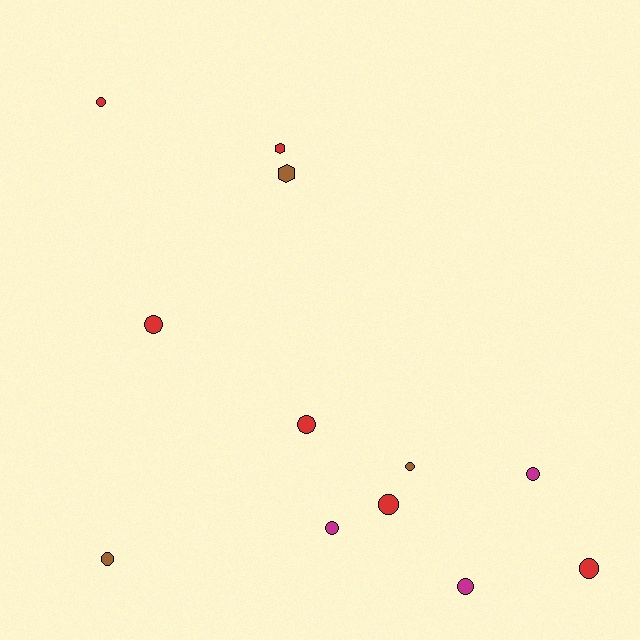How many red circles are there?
There are 5 red circles.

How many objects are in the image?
There are 12 objects.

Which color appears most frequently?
Red, with 6 objects.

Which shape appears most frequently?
Circle, with 10 objects.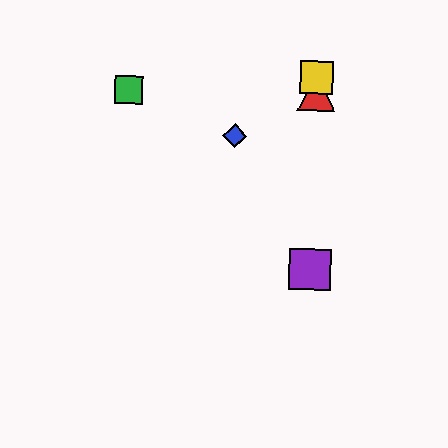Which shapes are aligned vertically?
The red triangle, the yellow square, the purple square are aligned vertically.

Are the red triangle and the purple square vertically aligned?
Yes, both are at x≈316.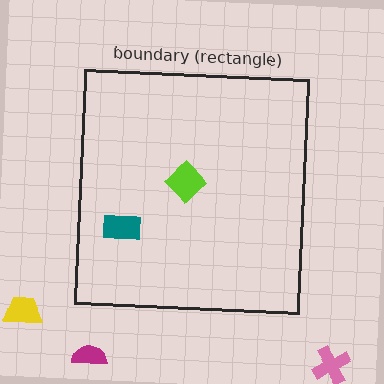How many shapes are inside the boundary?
2 inside, 3 outside.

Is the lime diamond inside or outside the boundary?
Inside.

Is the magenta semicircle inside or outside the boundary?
Outside.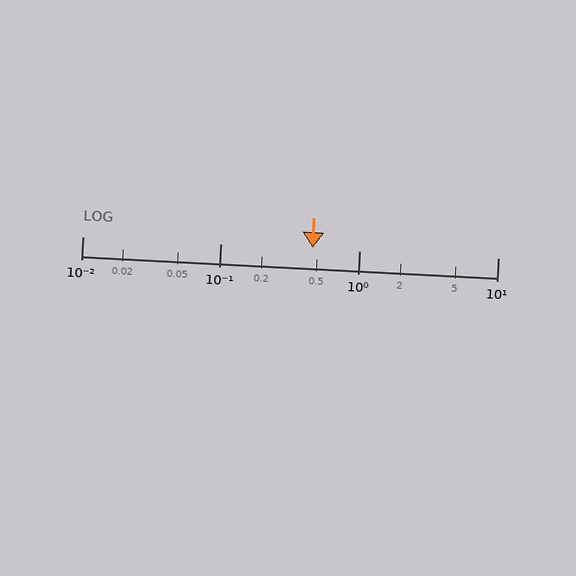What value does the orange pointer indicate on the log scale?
The pointer indicates approximately 0.46.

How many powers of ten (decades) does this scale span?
The scale spans 3 decades, from 0.01 to 10.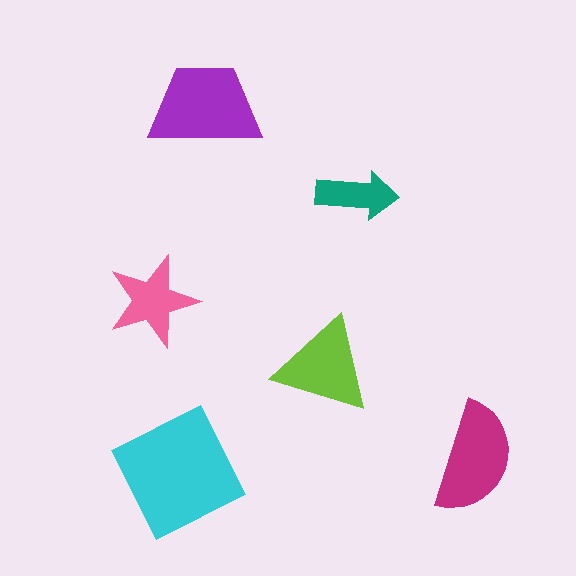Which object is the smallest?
The teal arrow.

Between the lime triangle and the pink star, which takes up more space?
The lime triangle.